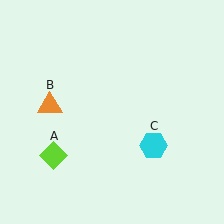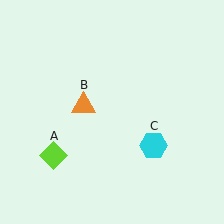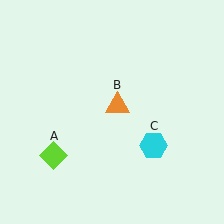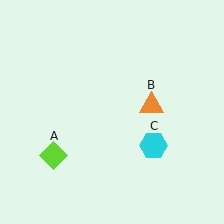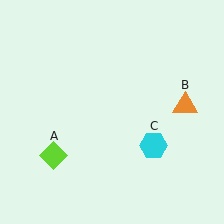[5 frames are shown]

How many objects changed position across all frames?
1 object changed position: orange triangle (object B).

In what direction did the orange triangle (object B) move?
The orange triangle (object B) moved right.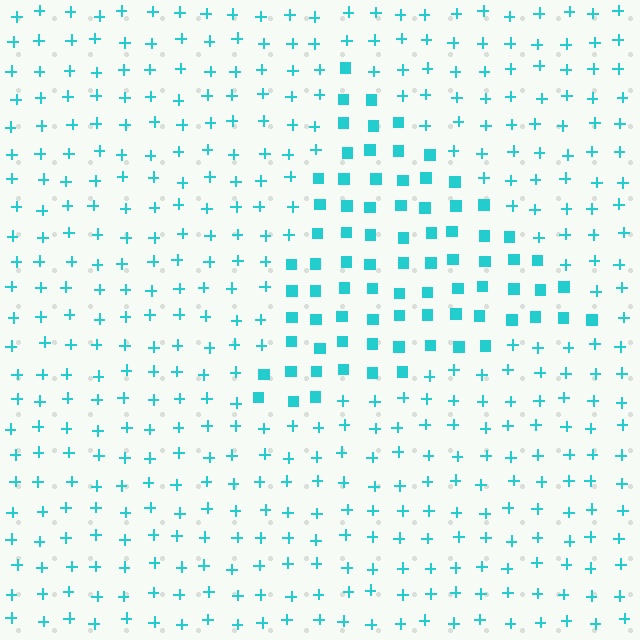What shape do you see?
I see a triangle.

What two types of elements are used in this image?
The image uses squares inside the triangle region and plus signs outside it.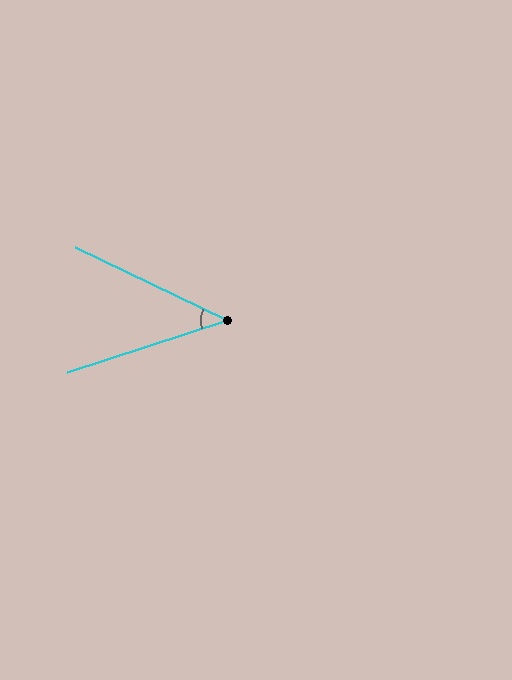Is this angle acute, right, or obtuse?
It is acute.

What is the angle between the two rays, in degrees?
Approximately 44 degrees.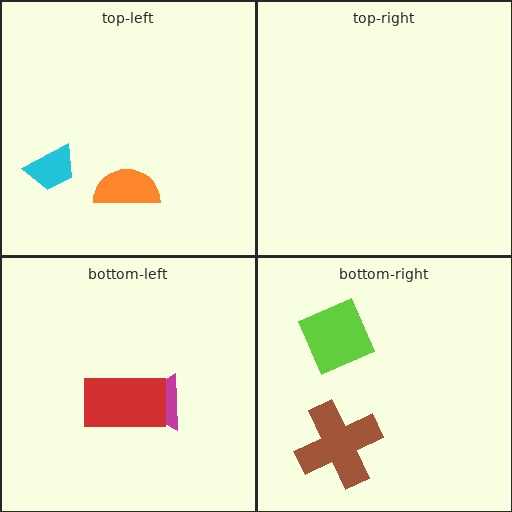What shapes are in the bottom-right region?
The lime square, the brown cross.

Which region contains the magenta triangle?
The bottom-left region.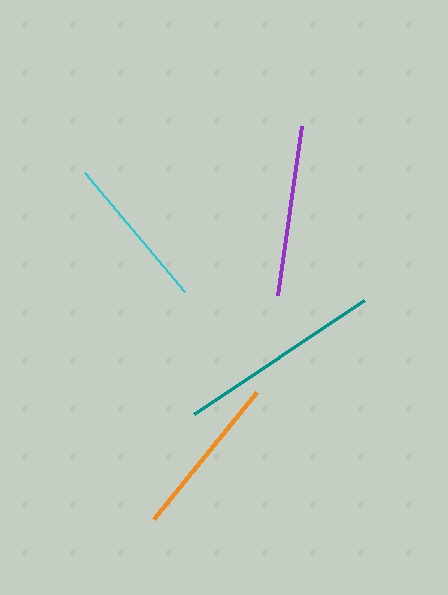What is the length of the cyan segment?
The cyan segment is approximately 156 pixels long.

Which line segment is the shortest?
The cyan line is the shortest at approximately 156 pixels.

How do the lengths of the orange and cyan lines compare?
The orange and cyan lines are approximately the same length.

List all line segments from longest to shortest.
From longest to shortest: teal, purple, orange, cyan.